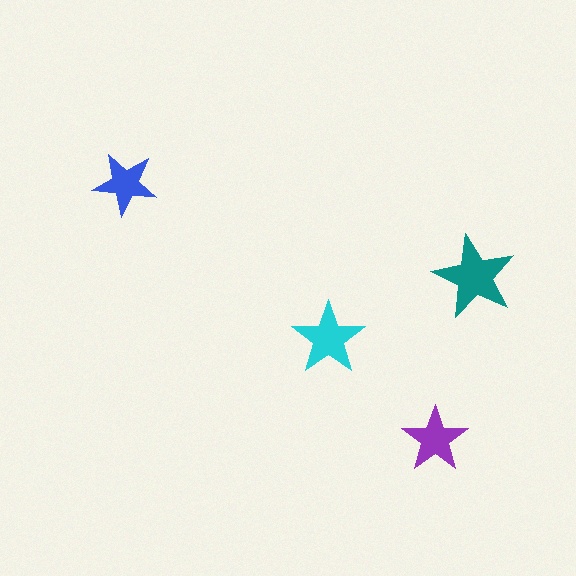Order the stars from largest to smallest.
the teal one, the cyan one, the purple one, the blue one.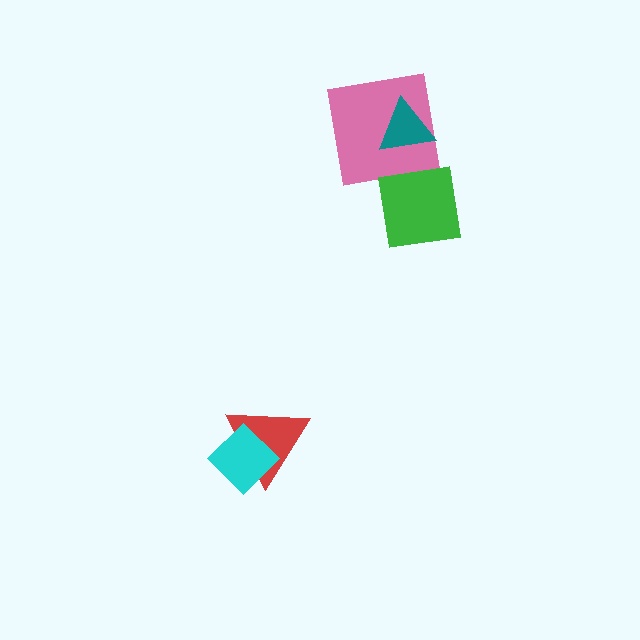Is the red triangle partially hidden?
Yes, it is partially covered by another shape.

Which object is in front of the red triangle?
The cyan diamond is in front of the red triangle.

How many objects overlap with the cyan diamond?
1 object overlaps with the cyan diamond.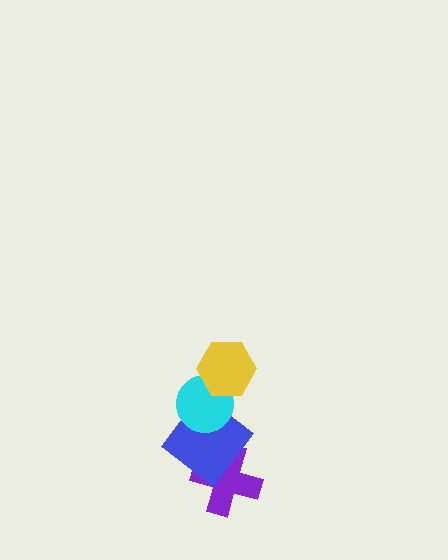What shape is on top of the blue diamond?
The cyan circle is on top of the blue diamond.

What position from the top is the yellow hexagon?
The yellow hexagon is 1st from the top.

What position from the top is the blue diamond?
The blue diamond is 3rd from the top.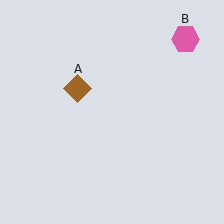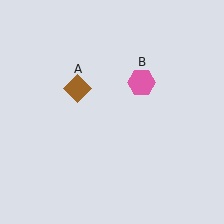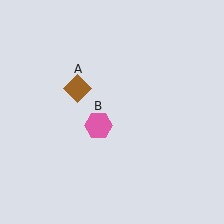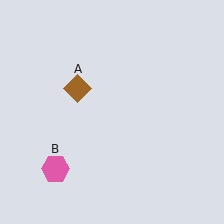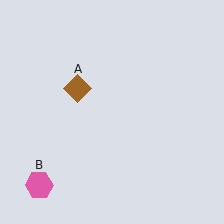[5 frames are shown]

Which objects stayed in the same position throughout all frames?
Brown diamond (object A) remained stationary.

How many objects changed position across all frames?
1 object changed position: pink hexagon (object B).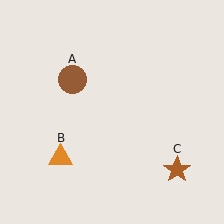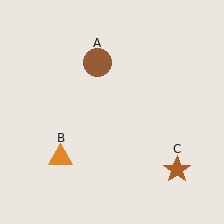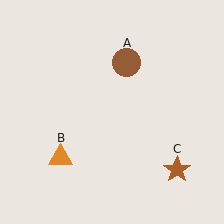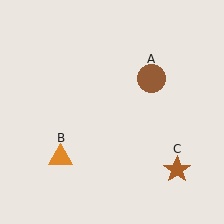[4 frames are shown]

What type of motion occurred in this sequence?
The brown circle (object A) rotated clockwise around the center of the scene.